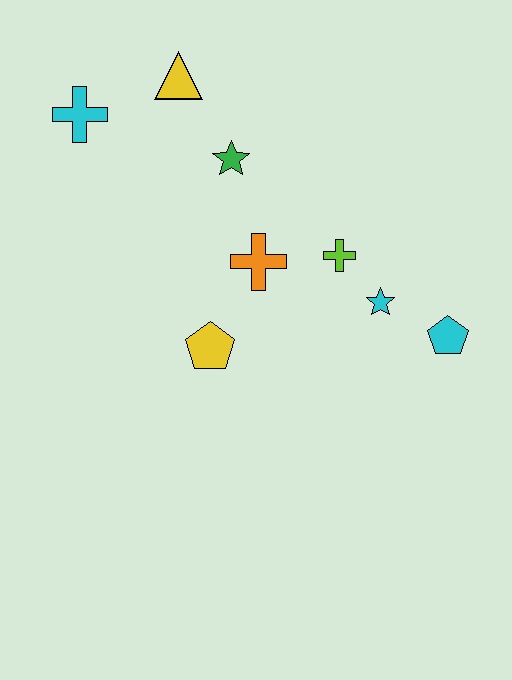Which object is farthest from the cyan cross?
The cyan pentagon is farthest from the cyan cross.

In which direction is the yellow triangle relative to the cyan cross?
The yellow triangle is to the right of the cyan cross.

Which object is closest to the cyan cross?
The yellow triangle is closest to the cyan cross.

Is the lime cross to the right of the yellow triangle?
Yes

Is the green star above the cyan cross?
No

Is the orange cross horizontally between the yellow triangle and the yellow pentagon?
No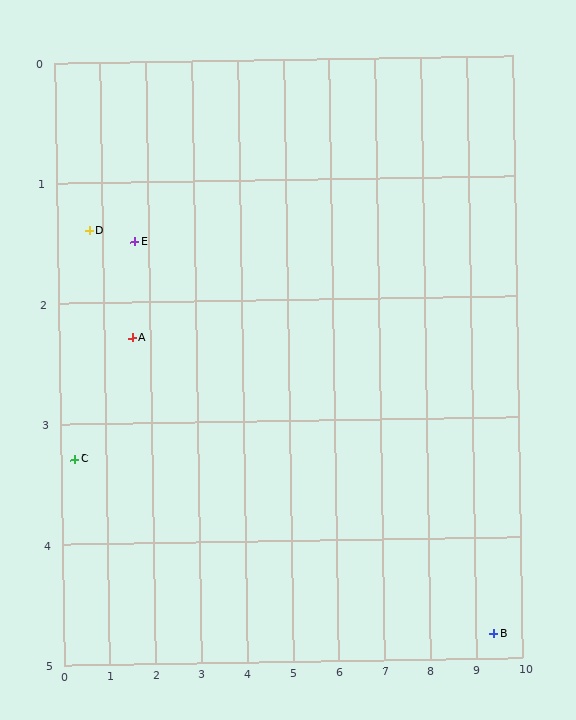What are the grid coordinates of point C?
Point C is at approximately (0.3, 3.3).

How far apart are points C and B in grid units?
Points C and B are about 9.2 grid units apart.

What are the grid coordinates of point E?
Point E is at approximately (1.7, 1.5).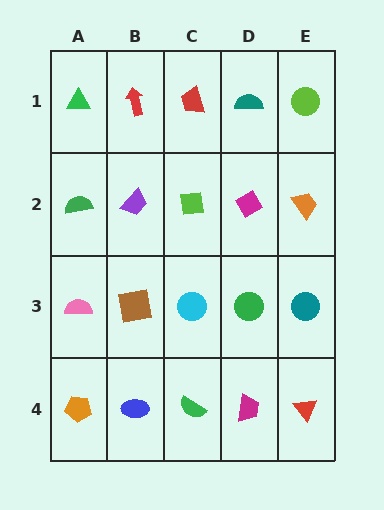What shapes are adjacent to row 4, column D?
A green circle (row 3, column D), a green semicircle (row 4, column C), a red triangle (row 4, column E).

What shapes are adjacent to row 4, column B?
A brown square (row 3, column B), an orange pentagon (row 4, column A), a green semicircle (row 4, column C).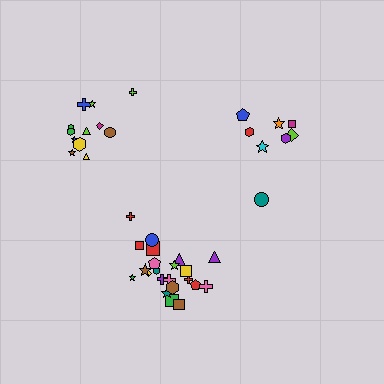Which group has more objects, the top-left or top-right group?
The top-left group.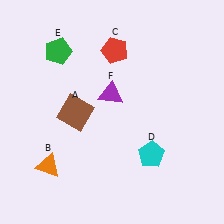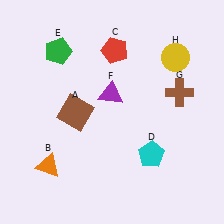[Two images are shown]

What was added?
A brown cross (G), a yellow circle (H) were added in Image 2.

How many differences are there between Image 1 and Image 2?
There are 2 differences between the two images.